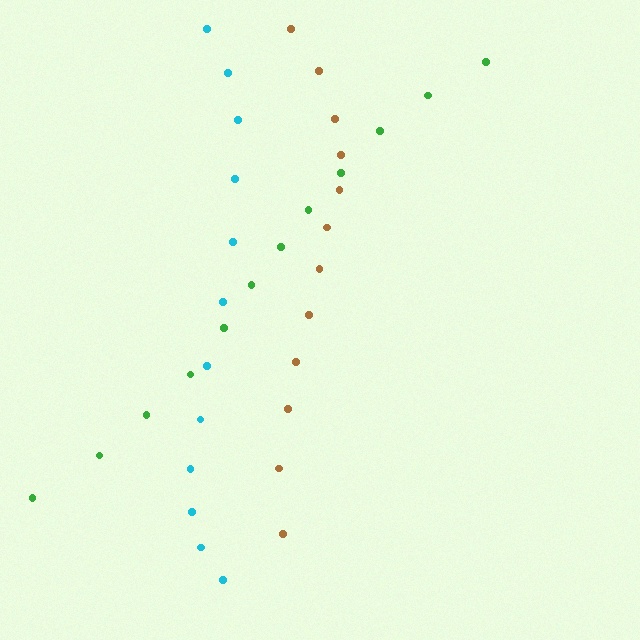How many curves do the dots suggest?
There are 3 distinct paths.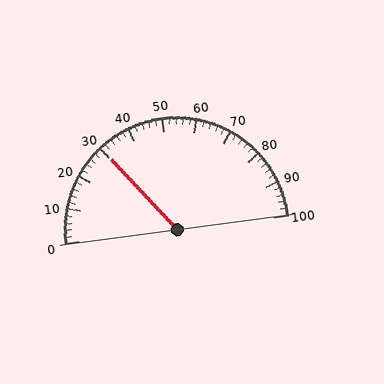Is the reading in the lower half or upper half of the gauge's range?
The reading is in the lower half of the range (0 to 100).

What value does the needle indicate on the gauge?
The needle indicates approximately 30.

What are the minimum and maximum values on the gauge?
The gauge ranges from 0 to 100.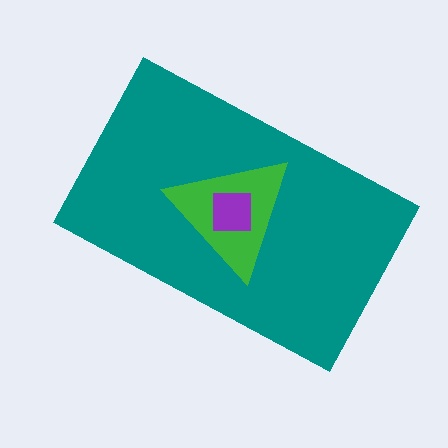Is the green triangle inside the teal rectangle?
Yes.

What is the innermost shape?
The purple square.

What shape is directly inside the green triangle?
The purple square.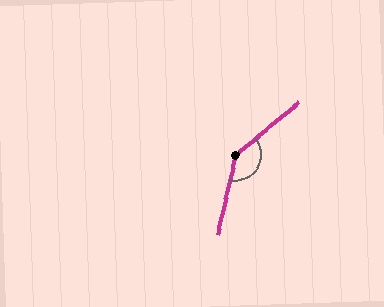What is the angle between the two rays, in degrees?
Approximately 143 degrees.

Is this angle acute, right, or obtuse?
It is obtuse.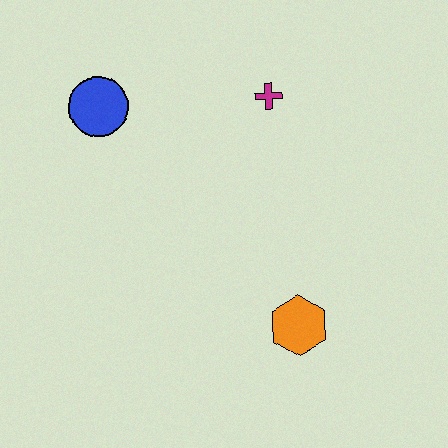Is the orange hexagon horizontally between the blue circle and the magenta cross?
No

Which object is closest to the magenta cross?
The blue circle is closest to the magenta cross.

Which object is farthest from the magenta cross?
The orange hexagon is farthest from the magenta cross.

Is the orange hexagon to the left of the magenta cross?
No